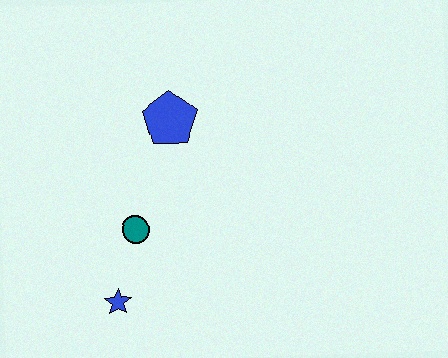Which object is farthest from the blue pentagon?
The blue star is farthest from the blue pentagon.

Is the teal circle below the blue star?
No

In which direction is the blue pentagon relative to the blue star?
The blue pentagon is above the blue star.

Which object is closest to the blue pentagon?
The teal circle is closest to the blue pentagon.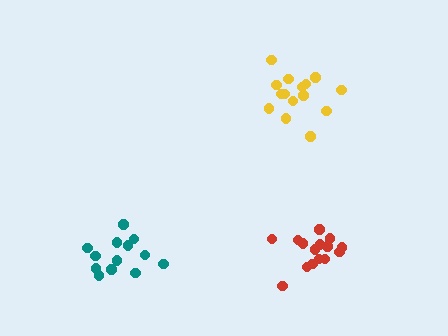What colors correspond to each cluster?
The clusters are colored: teal, yellow, red.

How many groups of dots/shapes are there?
There are 3 groups.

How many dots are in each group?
Group 1: 13 dots, Group 2: 15 dots, Group 3: 15 dots (43 total).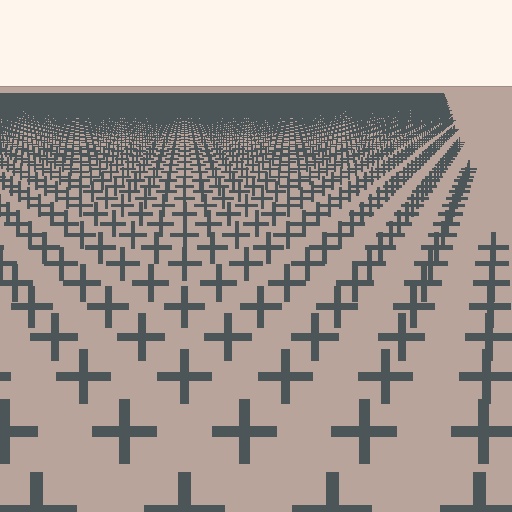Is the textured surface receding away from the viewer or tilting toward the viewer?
The surface is receding away from the viewer. Texture elements get smaller and denser toward the top.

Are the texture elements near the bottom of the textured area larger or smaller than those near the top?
Larger. Near the bottom, elements are closer to the viewer and appear at a bigger on-screen size.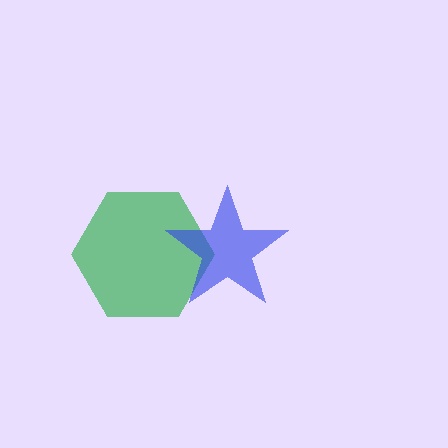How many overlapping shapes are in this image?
There are 2 overlapping shapes in the image.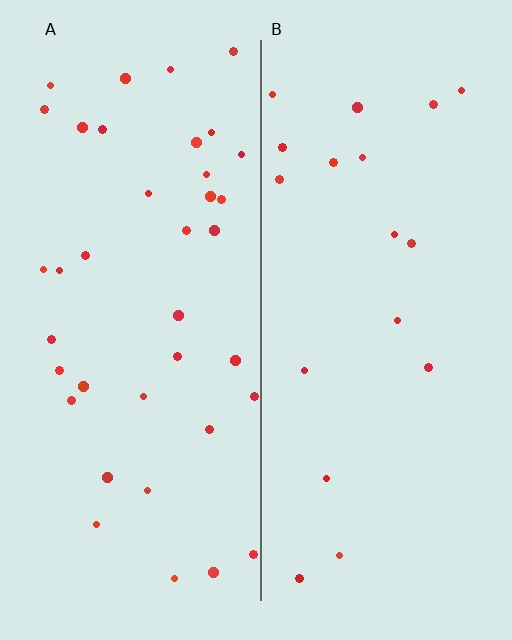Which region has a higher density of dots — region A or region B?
A (the left).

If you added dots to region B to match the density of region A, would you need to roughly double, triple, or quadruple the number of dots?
Approximately double.